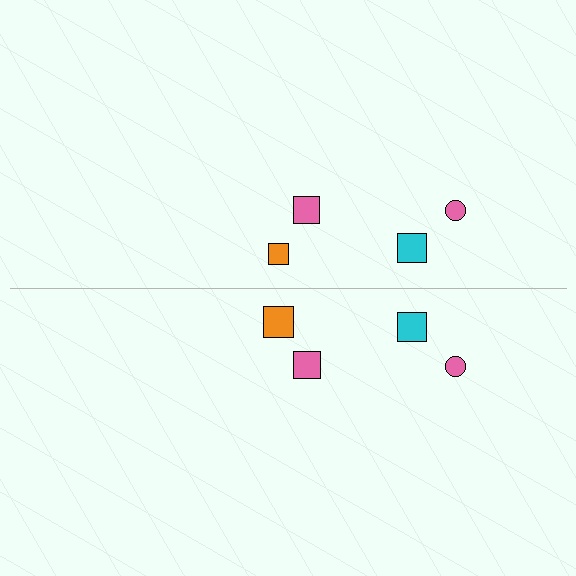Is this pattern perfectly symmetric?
No, the pattern is not perfectly symmetric. The orange square on the bottom side has a different size than its mirror counterpart.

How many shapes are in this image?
There are 8 shapes in this image.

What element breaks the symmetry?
The orange square on the bottom side has a different size than its mirror counterpart.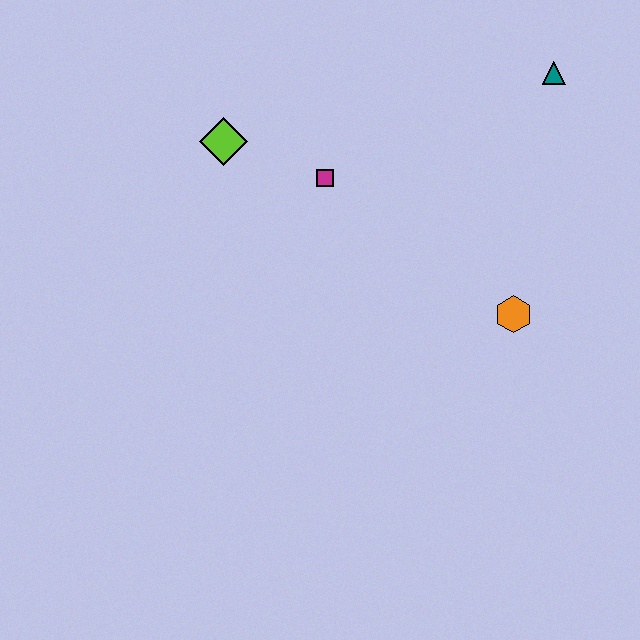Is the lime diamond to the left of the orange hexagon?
Yes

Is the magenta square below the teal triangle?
Yes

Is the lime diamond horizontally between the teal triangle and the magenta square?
No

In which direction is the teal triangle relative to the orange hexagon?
The teal triangle is above the orange hexagon.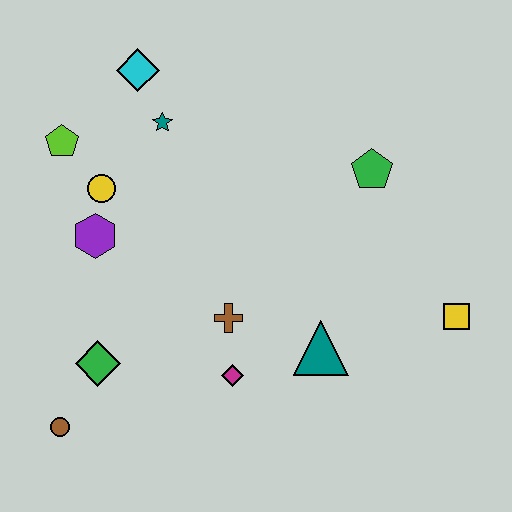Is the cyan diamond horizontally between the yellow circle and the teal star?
Yes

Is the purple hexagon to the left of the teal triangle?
Yes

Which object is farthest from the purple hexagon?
The yellow square is farthest from the purple hexagon.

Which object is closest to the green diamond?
The brown circle is closest to the green diamond.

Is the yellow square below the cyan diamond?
Yes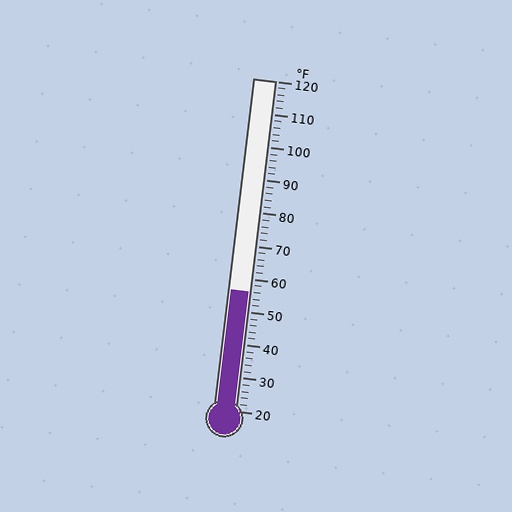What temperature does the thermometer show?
The thermometer shows approximately 56°F.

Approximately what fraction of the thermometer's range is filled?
The thermometer is filled to approximately 35% of its range.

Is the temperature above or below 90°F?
The temperature is below 90°F.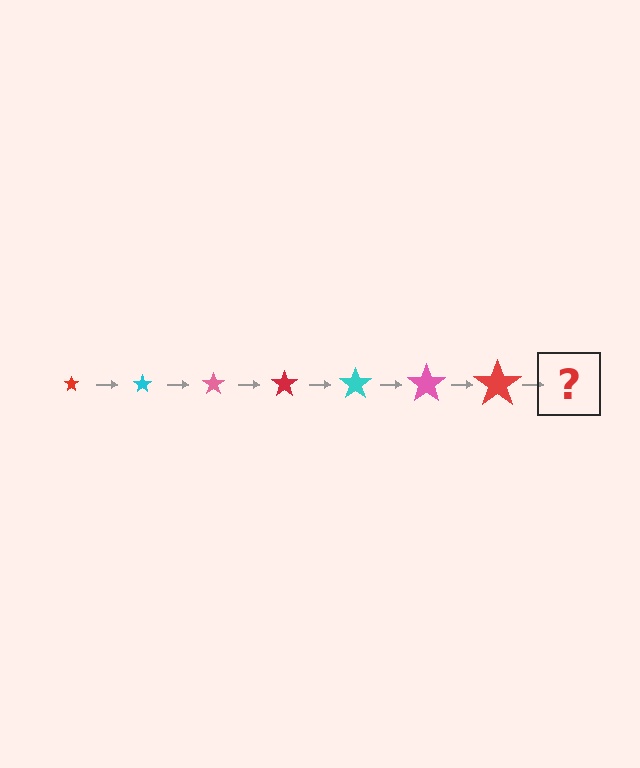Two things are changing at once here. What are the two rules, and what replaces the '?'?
The two rules are that the star grows larger each step and the color cycles through red, cyan, and pink. The '?' should be a cyan star, larger than the previous one.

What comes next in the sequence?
The next element should be a cyan star, larger than the previous one.